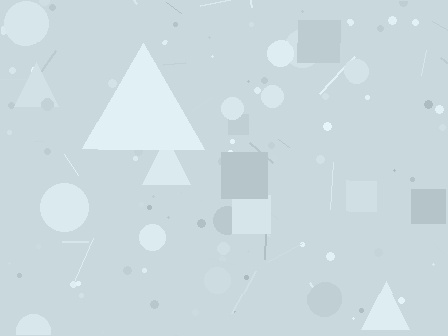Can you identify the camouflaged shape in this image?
The camouflaged shape is a triangle.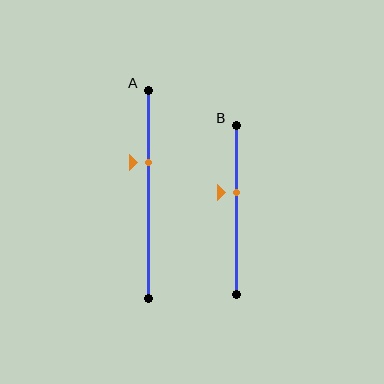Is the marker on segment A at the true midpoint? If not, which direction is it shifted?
No, the marker on segment A is shifted upward by about 15% of the segment length.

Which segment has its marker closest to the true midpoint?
Segment B has its marker closest to the true midpoint.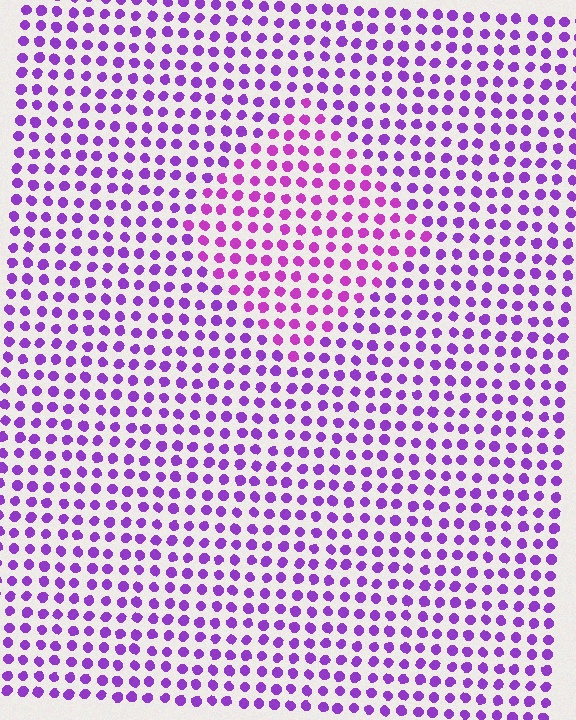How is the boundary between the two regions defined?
The boundary is defined purely by a slight shift in hue (about 25 degrees). Spacing, size, and orientation are identical on both sides.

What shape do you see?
I see a diamond.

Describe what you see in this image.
The image is filled with small purple elements in a uniform arrangement. A diamond-shaped region is visible where the elements are tinted to a slightly different hue, forming a subtle color boundary.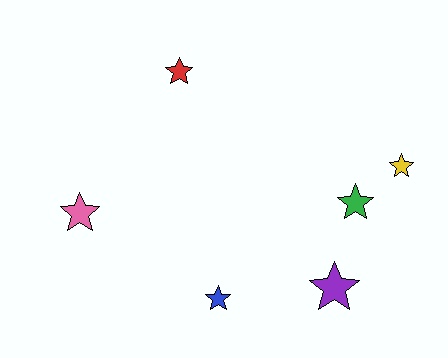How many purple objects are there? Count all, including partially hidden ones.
There is 1 purple object.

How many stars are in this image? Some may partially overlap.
There are 6 stars.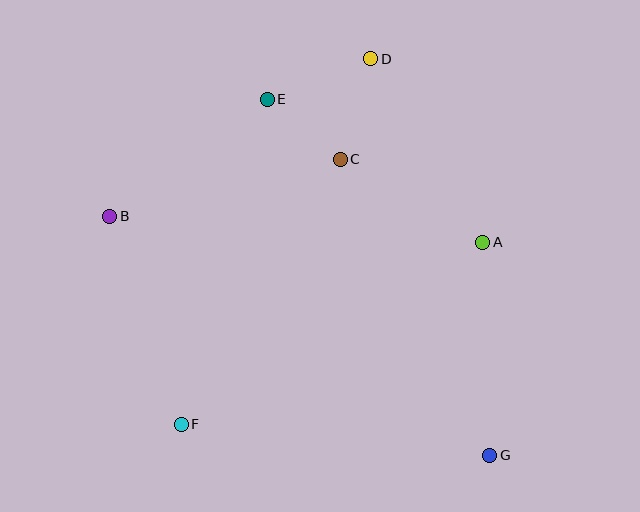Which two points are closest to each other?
Points C and E are closest to each other.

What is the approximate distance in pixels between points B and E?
The distance between B and E is approximately 197 pixels.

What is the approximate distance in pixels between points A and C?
The distance between A and C is approximately 165 pixels.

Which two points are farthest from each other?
Points B and G are farthest from each other.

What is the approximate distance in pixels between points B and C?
The distance between B and C is approximately 238 pixels.